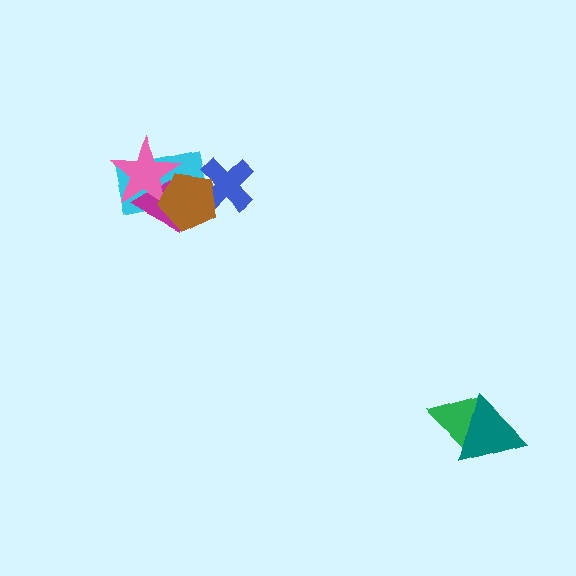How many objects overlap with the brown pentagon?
4 objects overlap with the brown pentagon.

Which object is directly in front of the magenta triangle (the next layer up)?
The pink star is directly in front of the magenta triangle.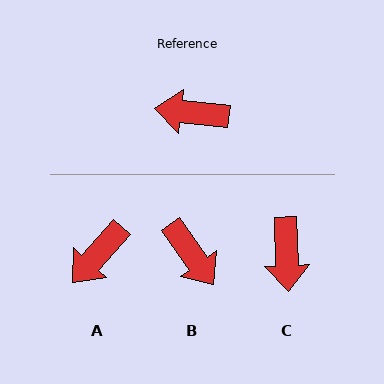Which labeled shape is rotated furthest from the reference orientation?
B, about 132 degrees away.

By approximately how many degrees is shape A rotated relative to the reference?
Approximately 55 degrees counter-clockwise.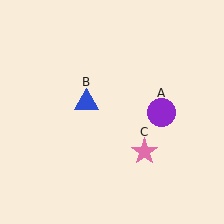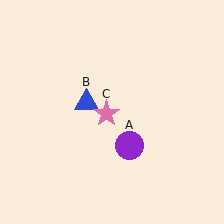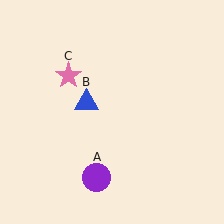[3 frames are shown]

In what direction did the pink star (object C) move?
The pink star (object C) moved up and to the left.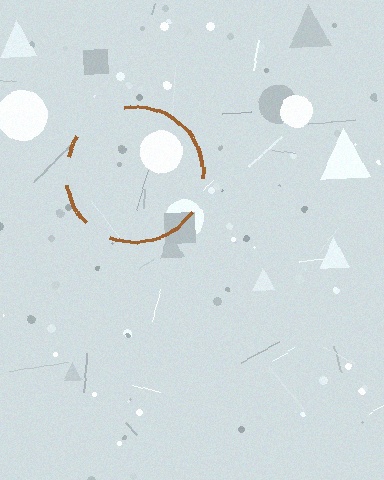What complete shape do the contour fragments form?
The contour fragments form a circle.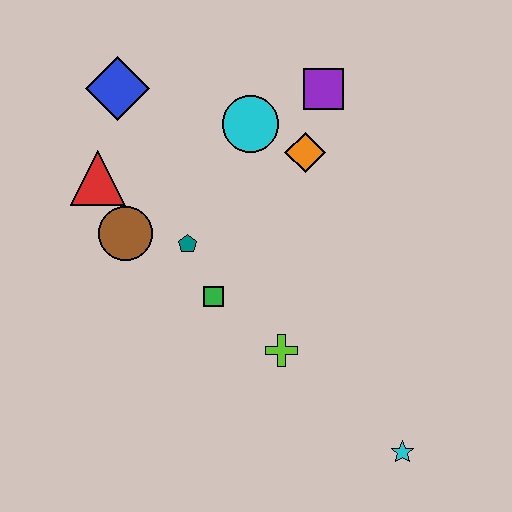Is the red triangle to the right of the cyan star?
No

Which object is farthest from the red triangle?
The cyan star is farthest from the red triangle.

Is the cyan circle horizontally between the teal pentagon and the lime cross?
Yes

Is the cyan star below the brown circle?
Yes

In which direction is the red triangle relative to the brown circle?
The red triangle is above the brown circle.